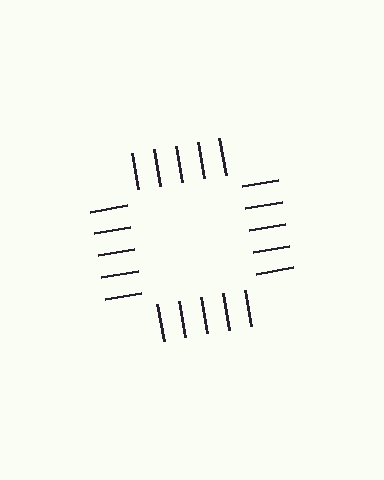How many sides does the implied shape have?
4 sides — the line-ends trace a square.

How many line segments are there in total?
20 — 5 along each of the 4 edges.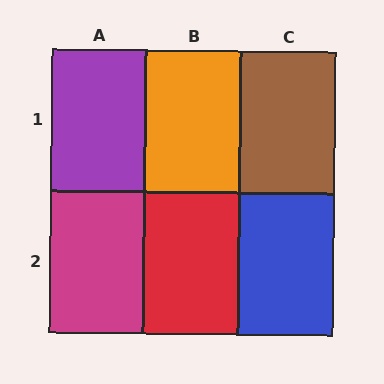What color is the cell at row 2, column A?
Magenta.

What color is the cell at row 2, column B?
Red.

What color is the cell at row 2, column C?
Blue.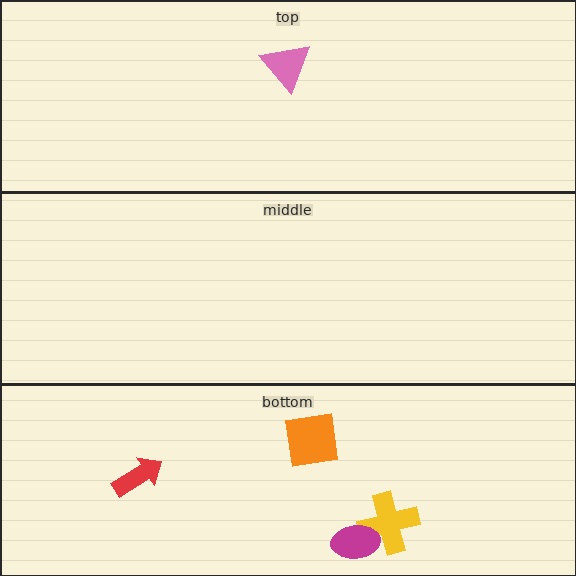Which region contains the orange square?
The bottom region.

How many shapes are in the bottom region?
4.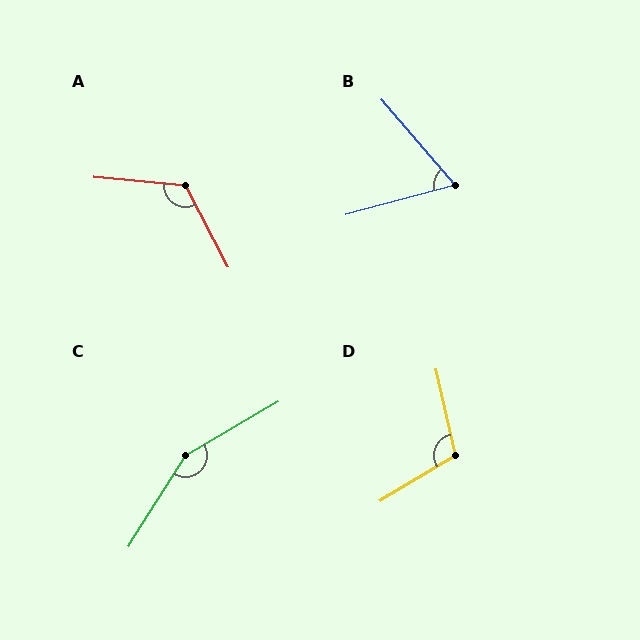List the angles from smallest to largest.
B (64°), D (108°), A (123°), C (153°).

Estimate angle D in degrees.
Approximately 108 degrees.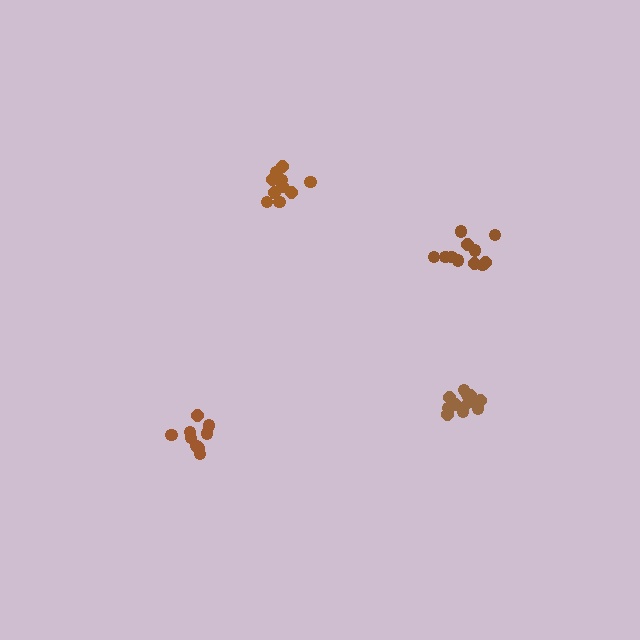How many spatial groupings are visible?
There are 4 spatial groupings.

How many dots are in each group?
Group 1: 10 dots, Group 2: 9 dots, Group 3: 11 dots, Group 4: 11 dots (41 total).